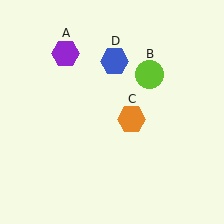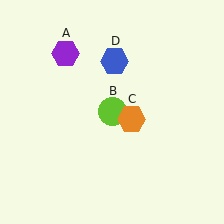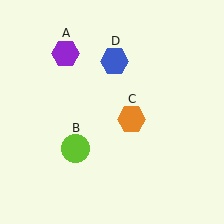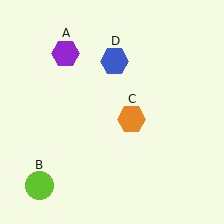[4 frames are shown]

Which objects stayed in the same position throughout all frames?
Purple hexagon (object A) and orange hexagon (object C) and blue hexagon (object D) remained stationary.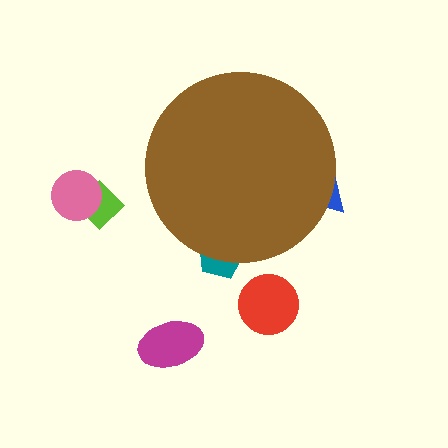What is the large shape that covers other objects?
A brown circle.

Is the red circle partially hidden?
No, the red circle is fully visible.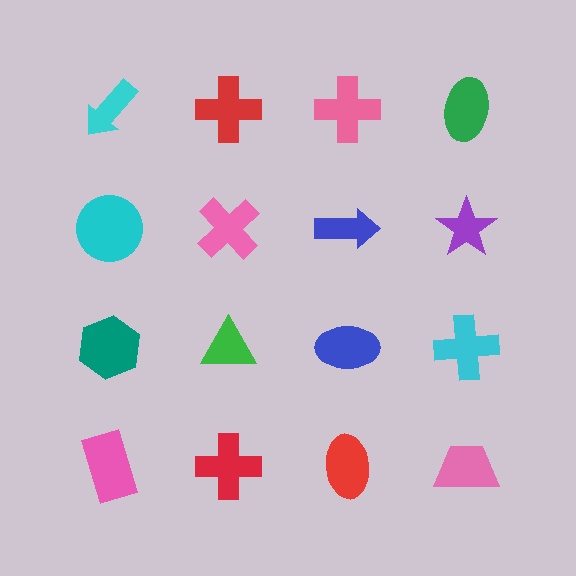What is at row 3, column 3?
A blue ellipse.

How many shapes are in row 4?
4 shapes.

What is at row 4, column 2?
A red cross.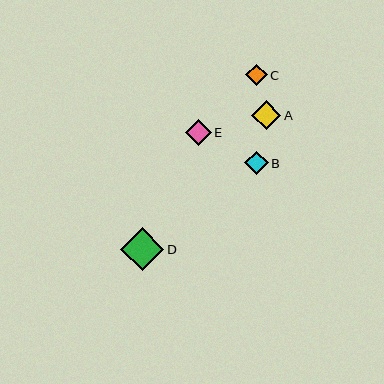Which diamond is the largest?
Diamond D is the largest with a size of approximately 43 pixels.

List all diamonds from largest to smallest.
From largest to smallest: D, A, E, B, C.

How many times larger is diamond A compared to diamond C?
Diamond A is approximately 1.4 times the size of diamond C.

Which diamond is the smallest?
Diamond C is the smallest with a size of approximately 21 pixels.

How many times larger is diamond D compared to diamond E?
Diamond D is approximately 1.7 times the size of diamond E.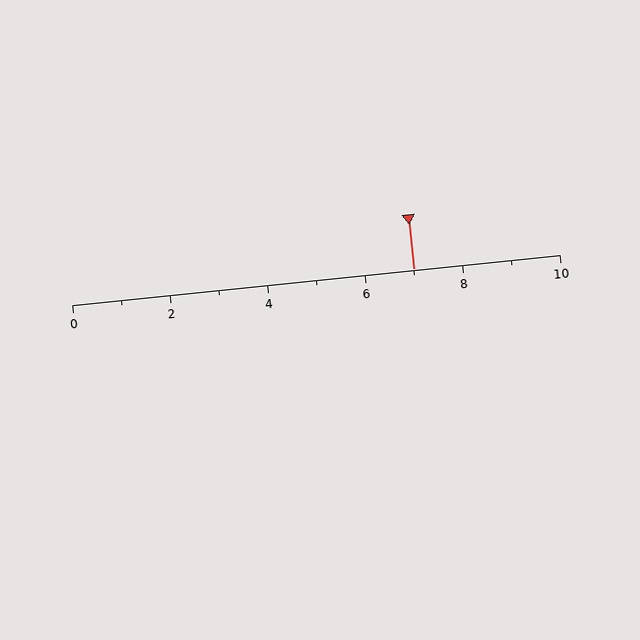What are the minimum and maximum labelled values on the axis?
The axis runs from 0 to 10.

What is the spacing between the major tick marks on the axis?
The major ticks are spaced 2 apart.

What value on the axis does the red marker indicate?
The marker indicates approximately 7.